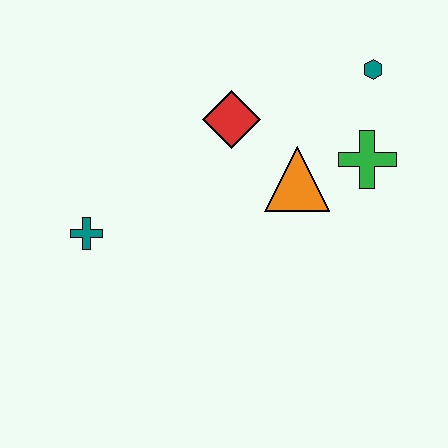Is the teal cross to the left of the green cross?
Yes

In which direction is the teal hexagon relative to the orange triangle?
The teal hexagon is above the orange triangle.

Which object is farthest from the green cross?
The teal cross is farthest from the green cross.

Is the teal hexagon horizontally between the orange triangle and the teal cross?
No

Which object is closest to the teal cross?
The red diamond is closest to the teal cross.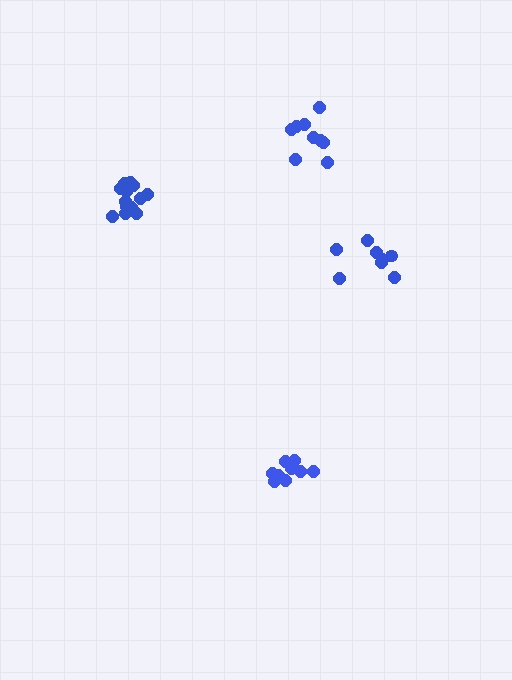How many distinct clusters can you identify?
There are 4 distinct clusters.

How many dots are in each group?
Group 1: 9 dots, Group 2: 13 dots, Group 3: 9 dots, Group 4: 8 dots (39 total).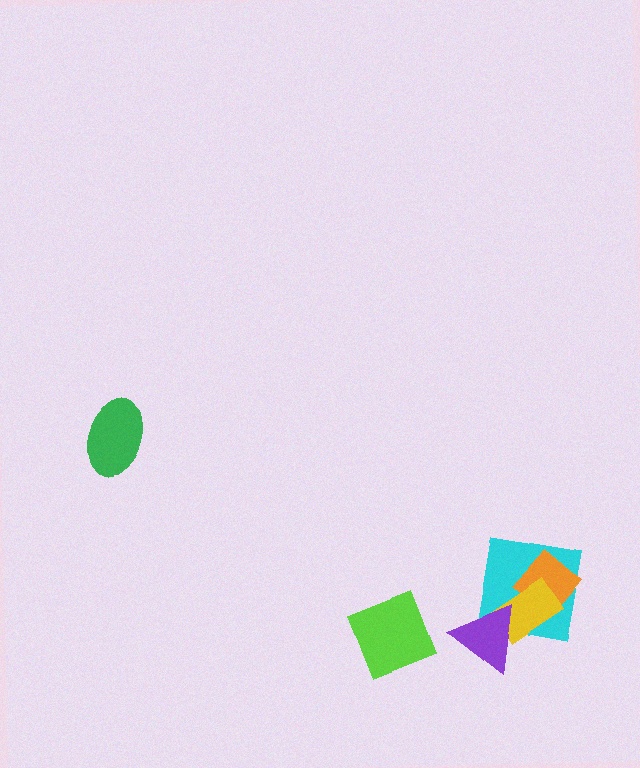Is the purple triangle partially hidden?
No, no other shape covers it.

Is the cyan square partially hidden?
Yes, it is partially covered by another shape.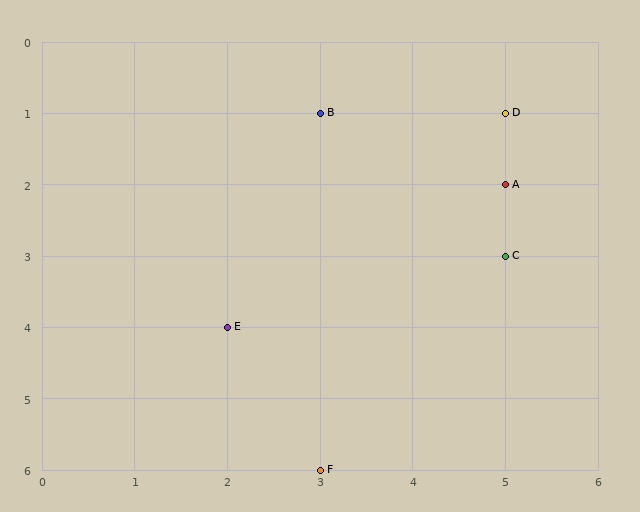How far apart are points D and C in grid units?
Points D and C are 2 rows apart.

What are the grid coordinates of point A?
Point A is at grid coordinates (5, 2).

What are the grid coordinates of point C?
Point C is at grid coordinates (5, 3).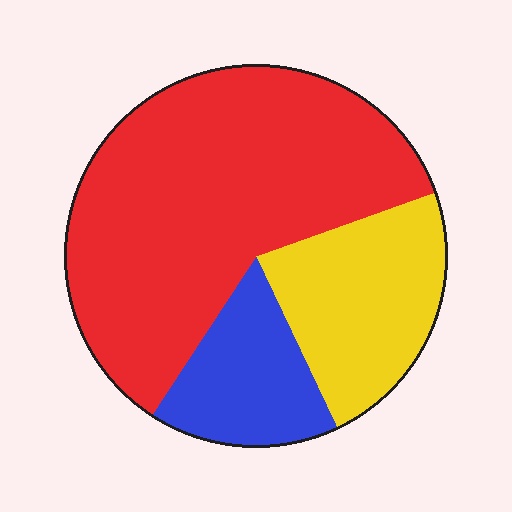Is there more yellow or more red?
Red.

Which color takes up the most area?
Red, at roughly 60%.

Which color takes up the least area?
Blue, at roughly 15%.